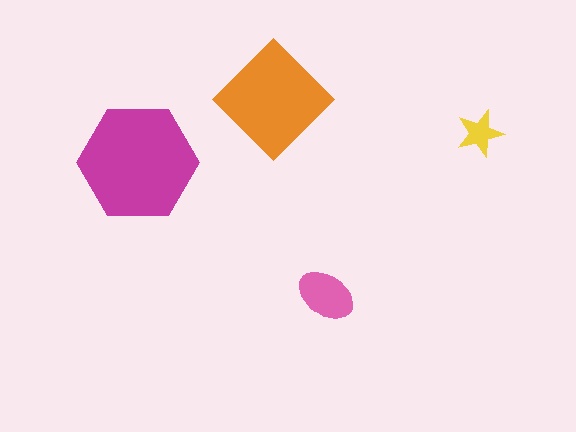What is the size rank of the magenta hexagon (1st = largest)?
1st.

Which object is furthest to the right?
The yellow star is rightmost.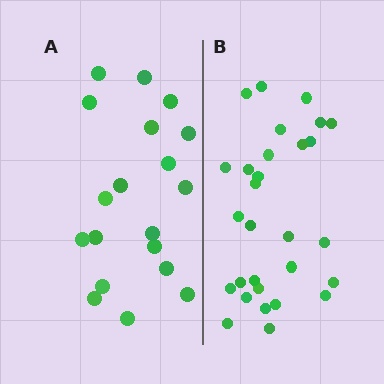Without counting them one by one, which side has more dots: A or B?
Region B (the right region) has more dots.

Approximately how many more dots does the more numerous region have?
Region B has roughly 10 or so more dots than region A.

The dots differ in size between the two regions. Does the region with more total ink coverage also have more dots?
No. Region A has more total ink coverage because its dots are larger, but region B actually contains more individual dots. Total area can be misleading — the number of items is what matters here.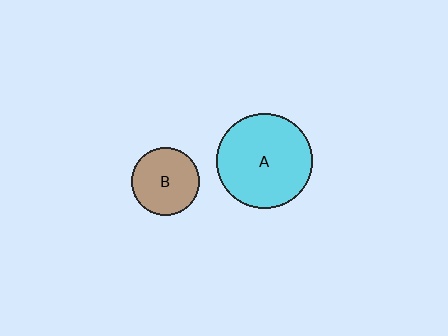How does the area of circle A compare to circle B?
Approximately 2.0 times.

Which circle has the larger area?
Circle A (cyan).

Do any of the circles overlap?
No, none of the circles overlap.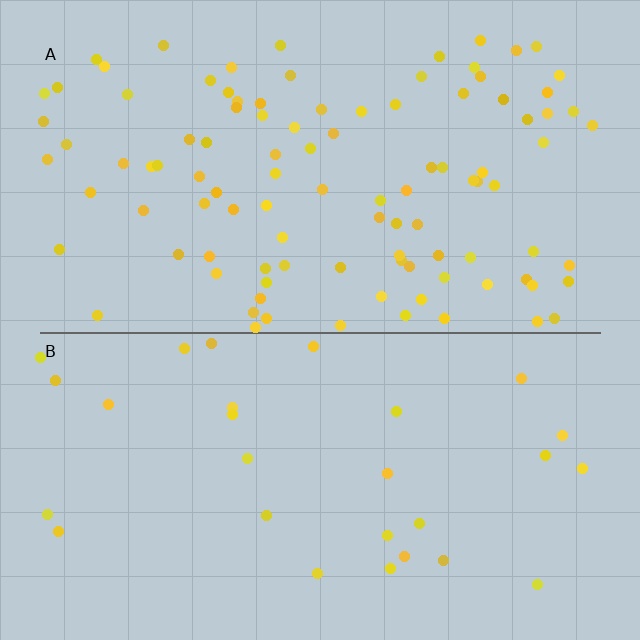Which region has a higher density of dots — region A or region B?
A (the top).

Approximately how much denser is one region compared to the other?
Approximately 3.6× — region A over region B.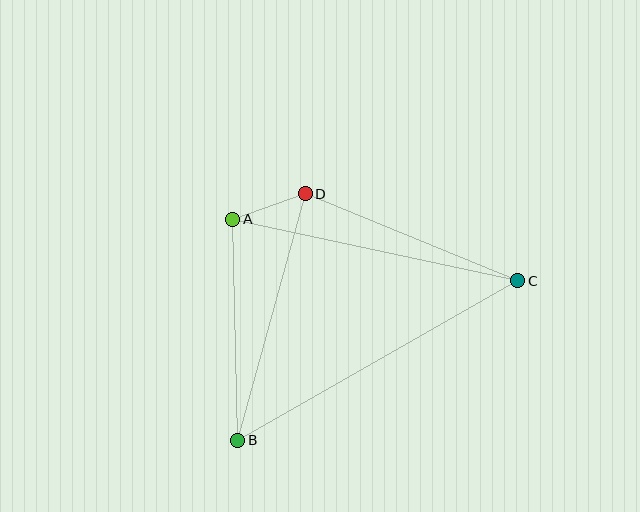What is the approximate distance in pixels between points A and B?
The distance between A and B is approximately 221 pixels.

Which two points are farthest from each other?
Points B and C are farthest from each other.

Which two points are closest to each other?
Points A and D are closest to each other.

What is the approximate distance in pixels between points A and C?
The distance between A and C is approximately 291 pixels.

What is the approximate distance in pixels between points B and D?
The distance between B and D is approximately 256 pixels.